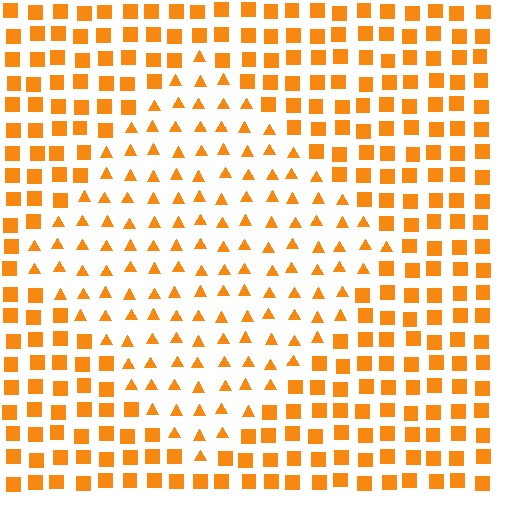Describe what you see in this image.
The image is filled with small orange elements arranged in a uniform grid. A diamond-shaped region contains triangles, while the surrounding area contains squares. The boundary is defined purely by the change in element shape.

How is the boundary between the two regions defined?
The boundary is defined by a change in element shape: triangles inside vs. squares outside. All elements share the same color and spacing.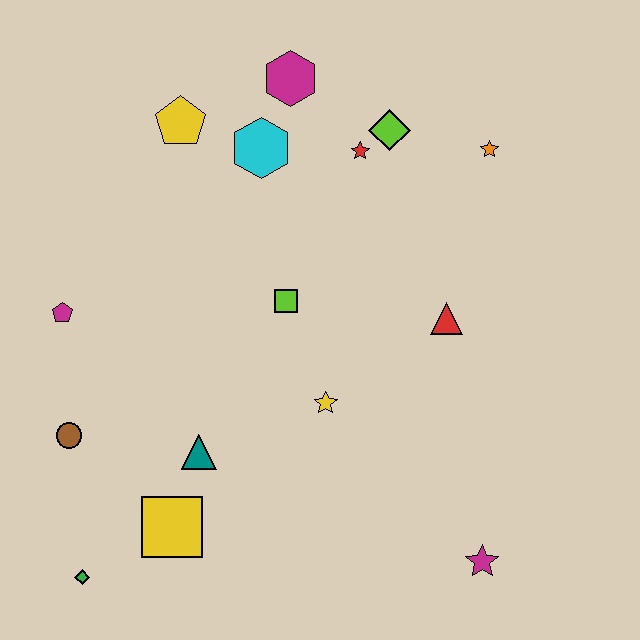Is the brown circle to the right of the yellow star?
No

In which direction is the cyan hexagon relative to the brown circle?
The cyan hexagon is above the brown circle.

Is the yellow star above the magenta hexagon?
No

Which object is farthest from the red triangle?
The green diamond is farthest from the red triangle.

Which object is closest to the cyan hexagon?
The magenta hexagon is closest to the cyan hexagon.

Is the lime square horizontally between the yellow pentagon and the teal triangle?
No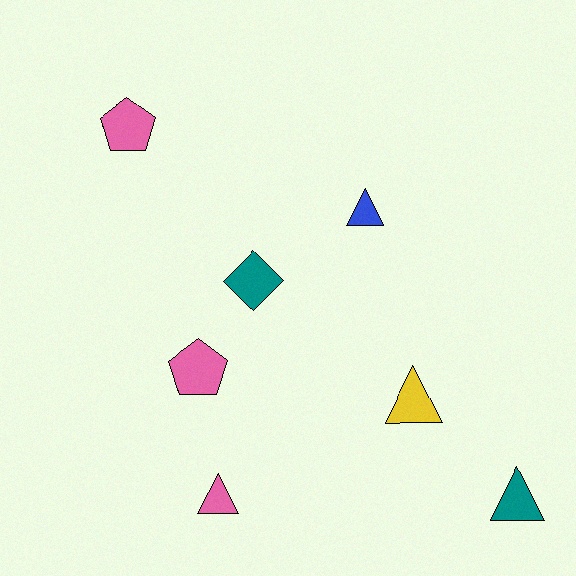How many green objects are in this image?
There are no green objects.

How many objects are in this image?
There are 7 objects.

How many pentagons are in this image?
There are 2 pentagons.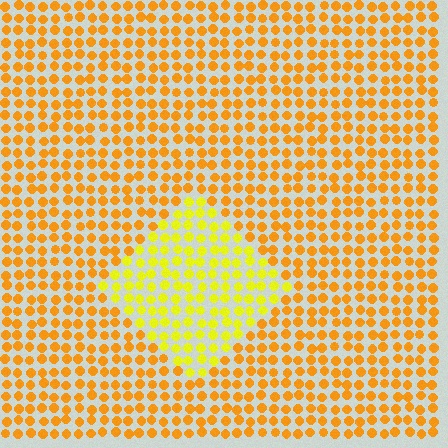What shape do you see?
I see a diamond.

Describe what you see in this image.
The image is filled with small orange elements in a uniform arrangement. A diamond-shaped region is visible where the elements are tinted to a slightly different hue, forming a subtle color boundary.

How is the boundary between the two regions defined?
The boundary is defined purely by a slight shift in hue (about 29 degrees). Spacing, size, and orientation are identical on both sides.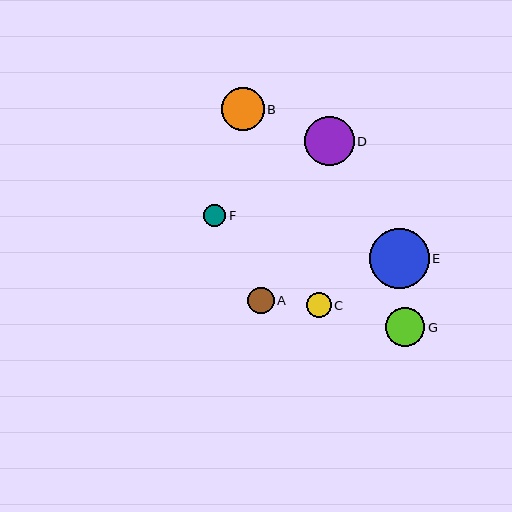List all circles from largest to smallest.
From largest to smallest: E, D, B, G, A, C, F.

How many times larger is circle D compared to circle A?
Circle D is approximately 1.8 times the size of circle A.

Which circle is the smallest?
Circle F is the smallest with a size of approximately 22 pixels.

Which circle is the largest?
Circle E is the largest with a size of approximately 60 pixels.